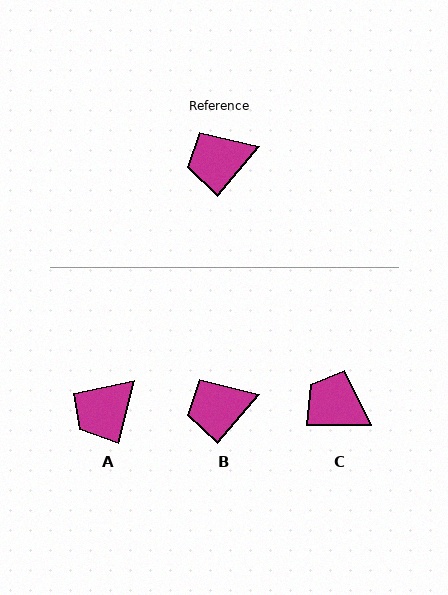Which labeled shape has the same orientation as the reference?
B.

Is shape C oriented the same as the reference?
No, it is off by about 50 degrees.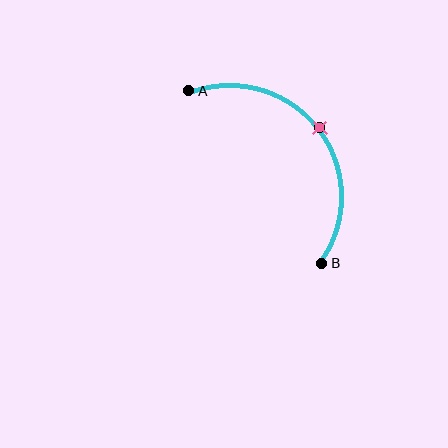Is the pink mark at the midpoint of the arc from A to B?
Yes. The pink mark lies on the arc at equal arc-length from both A and B — it is the arc midpoint.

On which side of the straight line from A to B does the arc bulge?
The arc bulges above and to the right of the straight line connecting A and B.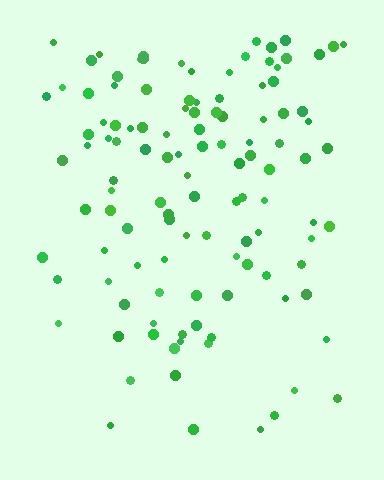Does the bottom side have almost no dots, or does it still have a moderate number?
Still a moderate number, just noticeably fewer than the top.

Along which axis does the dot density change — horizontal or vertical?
Vertical.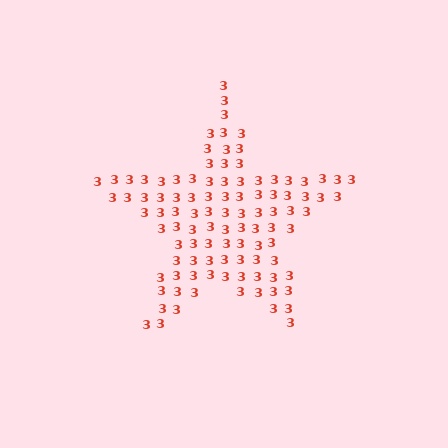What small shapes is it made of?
It is made of small digit 3's.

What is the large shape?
The large shape is a star.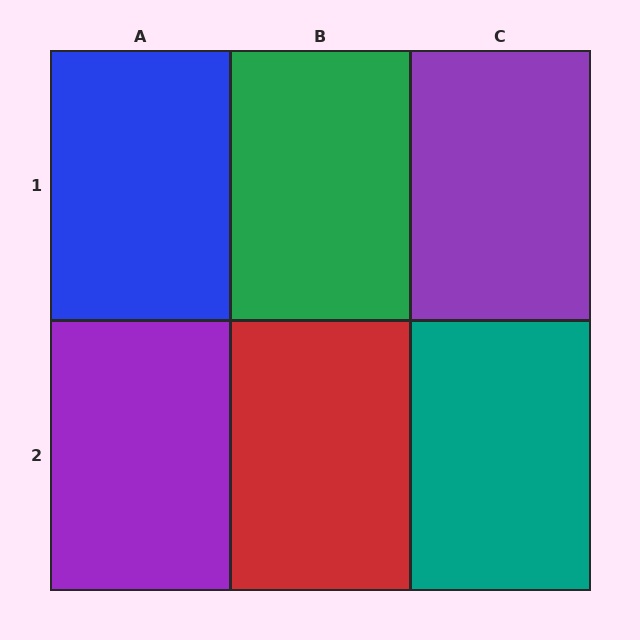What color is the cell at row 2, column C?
Teal.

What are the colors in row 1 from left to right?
Blue, green, purple.